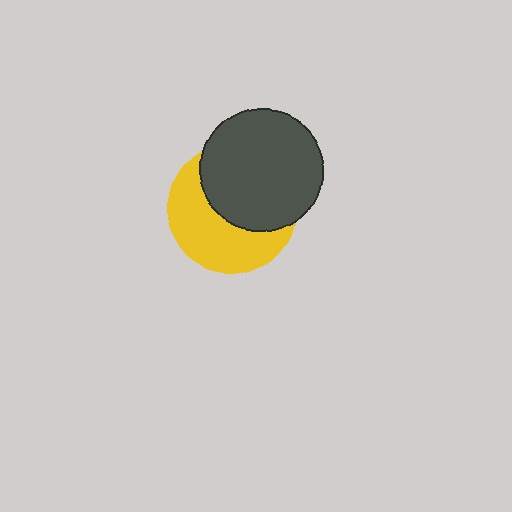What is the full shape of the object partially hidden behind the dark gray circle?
The partially hidden object is a yellow circle.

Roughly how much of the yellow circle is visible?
About half of it is visible (roughly 50%).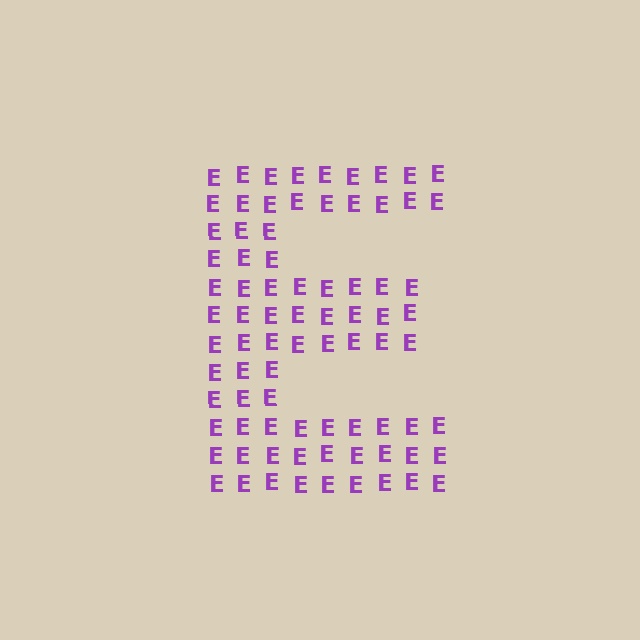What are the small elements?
The small elements are letter E's.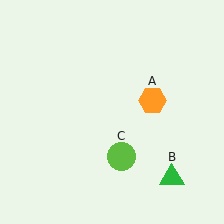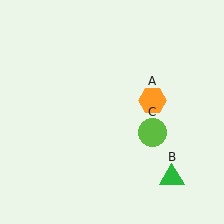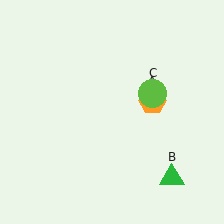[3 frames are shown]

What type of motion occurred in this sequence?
The lime circle (object C) rotated counterclockwise around the center of the scene.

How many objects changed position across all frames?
1 object changed position: lime circle (object C).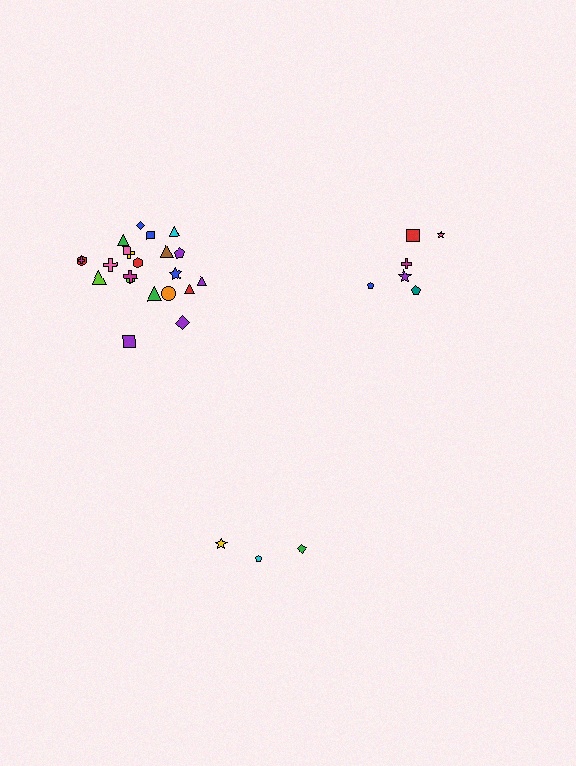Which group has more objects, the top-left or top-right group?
The top-left group.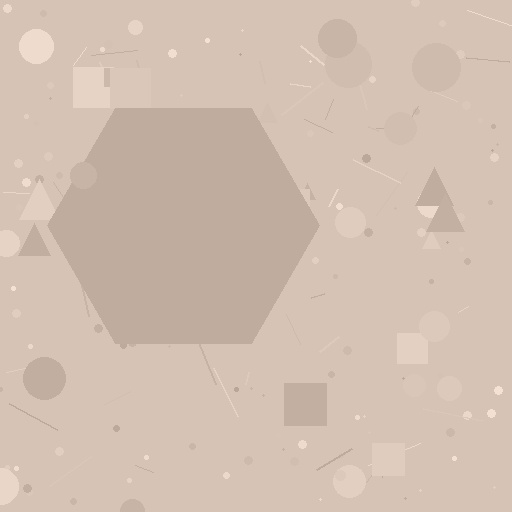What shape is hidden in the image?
A hexagon is hidden in the image.